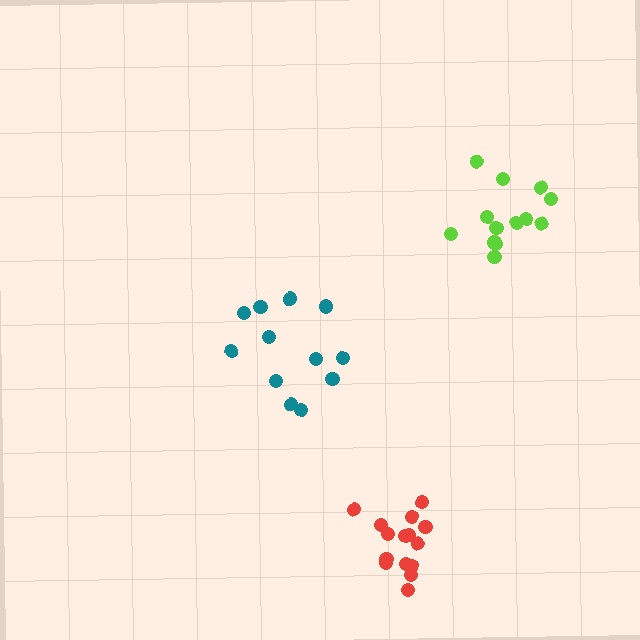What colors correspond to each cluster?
The clusters are colored: teal, red, lime.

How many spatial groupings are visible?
There are 3 spatial groupings.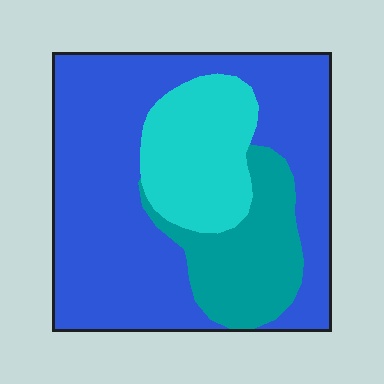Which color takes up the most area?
Blue, at roughly 60%.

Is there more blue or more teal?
Blue.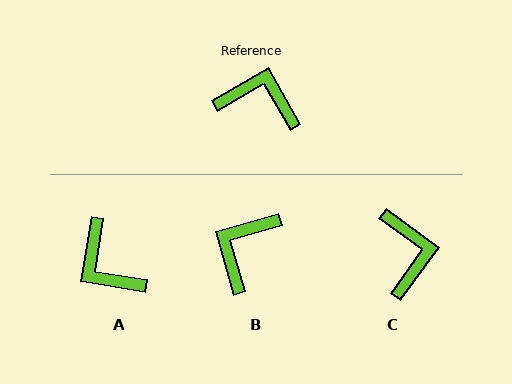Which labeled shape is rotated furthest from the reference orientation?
A, about 141 degrees away.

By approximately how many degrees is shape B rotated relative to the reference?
Approximately 76 degrees counter-clockwise.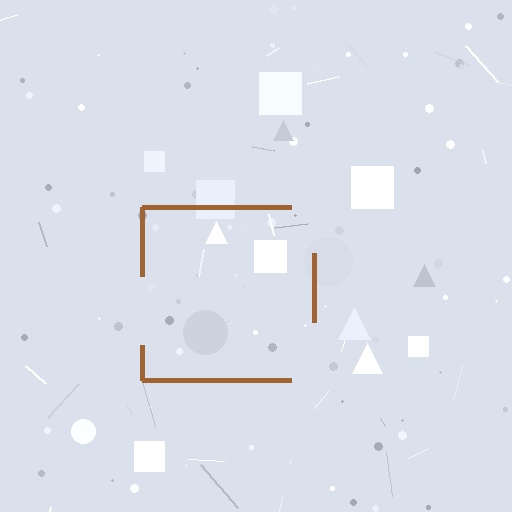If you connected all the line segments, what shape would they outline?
They would outline a square.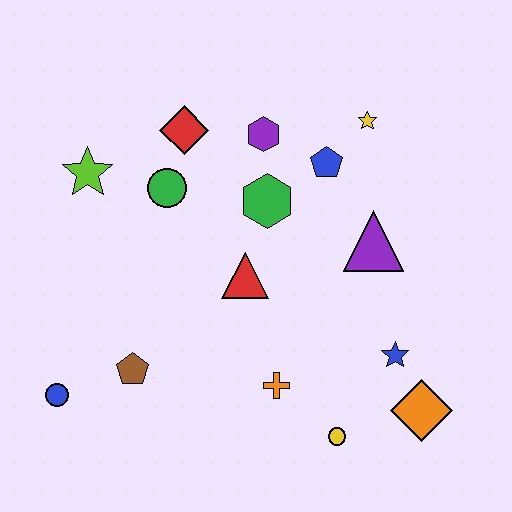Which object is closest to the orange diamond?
The blue star is closest to the orange diamond.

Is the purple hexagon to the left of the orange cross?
Yes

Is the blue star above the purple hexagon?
No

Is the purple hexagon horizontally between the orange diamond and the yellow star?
No